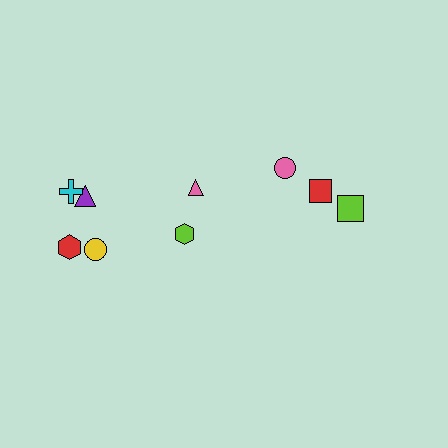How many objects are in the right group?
There are 3 objects.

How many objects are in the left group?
There are 6 objects.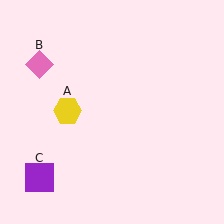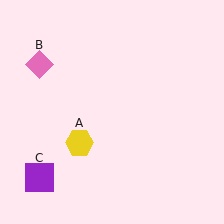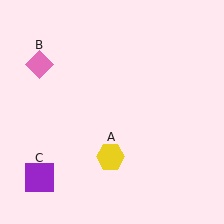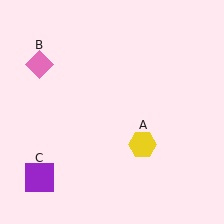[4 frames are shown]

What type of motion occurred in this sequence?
The yellow hexagon (object A) rotated counterclockwise around the center of the scene.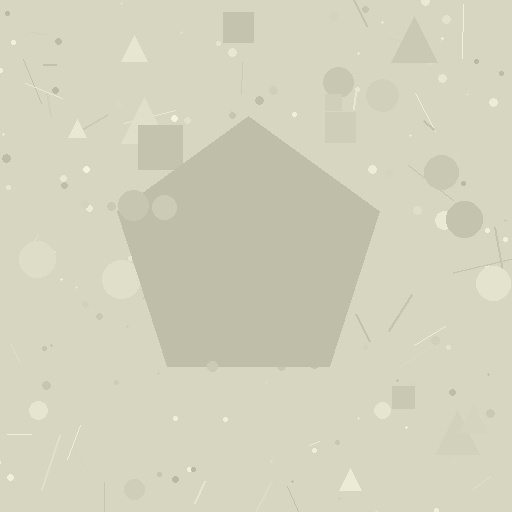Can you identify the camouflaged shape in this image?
The camouflaged shape is a pentagon.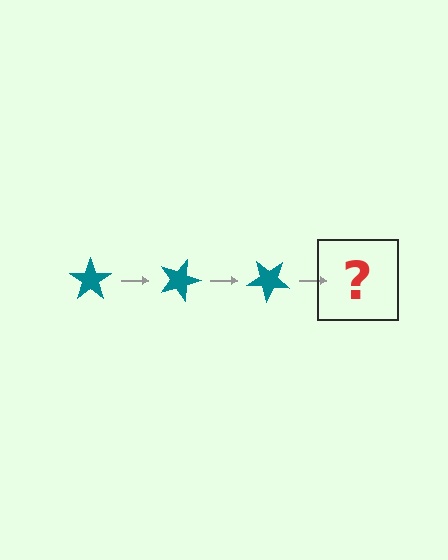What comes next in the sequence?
The next element should be a teal star rotated 60 degrees.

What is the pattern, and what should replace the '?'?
The pattern is that the star rotates 20 degrees each step. The '?' should be a teal star rotated 60 degrees.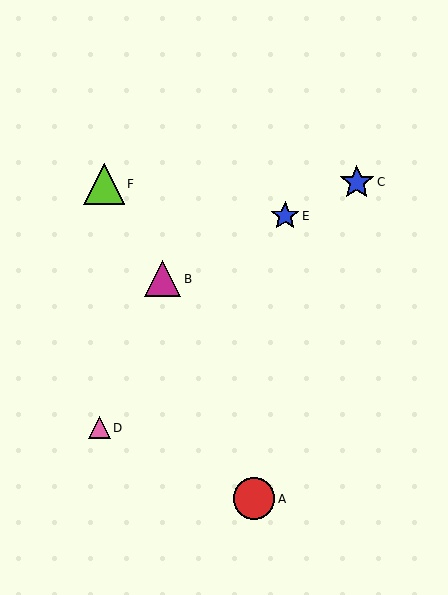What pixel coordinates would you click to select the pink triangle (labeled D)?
Click at (99, 428) to select the pink triangle D.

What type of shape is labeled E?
Shape E is a blue star.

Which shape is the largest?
The red circle (labeled A) is the largest.